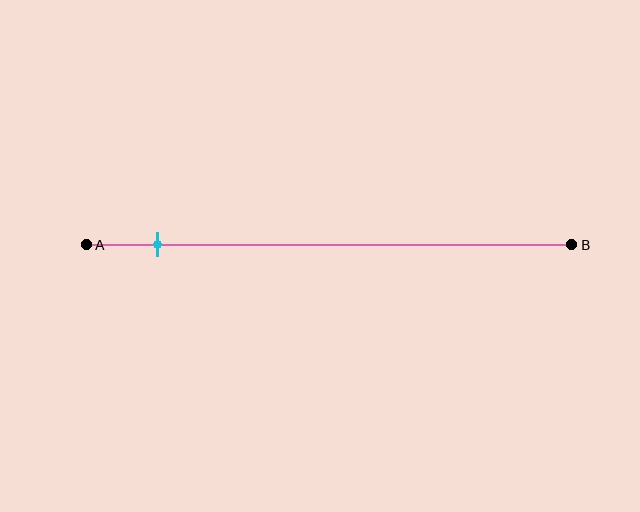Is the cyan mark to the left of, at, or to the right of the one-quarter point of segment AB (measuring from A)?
The cyan mark is to the left of the one-quarter point of segment AB.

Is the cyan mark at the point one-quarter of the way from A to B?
No, the mark is at about 15% from A, not at the 25% one-quarter point.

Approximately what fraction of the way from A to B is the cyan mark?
The cyan mark is approximately 15% of the way from A to B.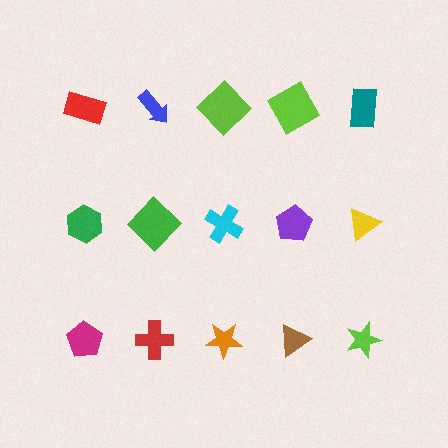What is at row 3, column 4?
A brown triangle.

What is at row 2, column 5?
A yellow triangle.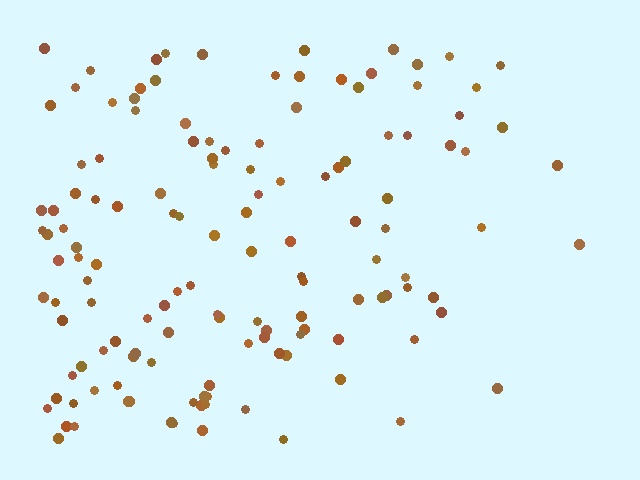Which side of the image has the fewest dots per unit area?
The right.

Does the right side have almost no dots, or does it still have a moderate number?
Still a moderate number, just noticeably fewer than the left.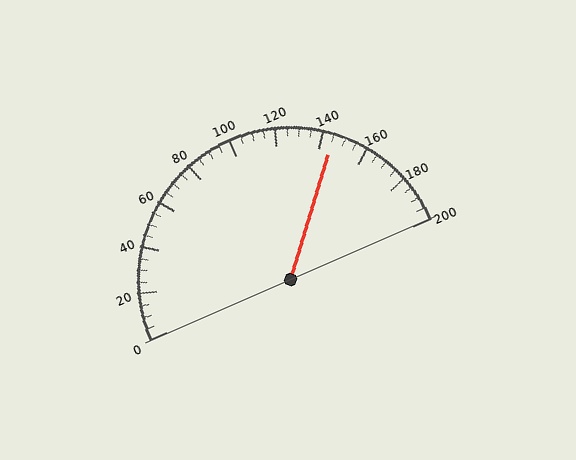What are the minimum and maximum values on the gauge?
The gauge ranges from 0 to 200.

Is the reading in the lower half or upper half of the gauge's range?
The reading is in the upper half of the range (0 to 200).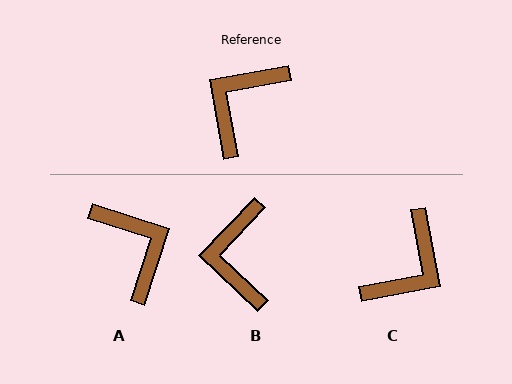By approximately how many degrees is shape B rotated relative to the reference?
Approximately 37 degrees counter-clockwise.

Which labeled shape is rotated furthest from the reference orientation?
C, about 179 degrees away.